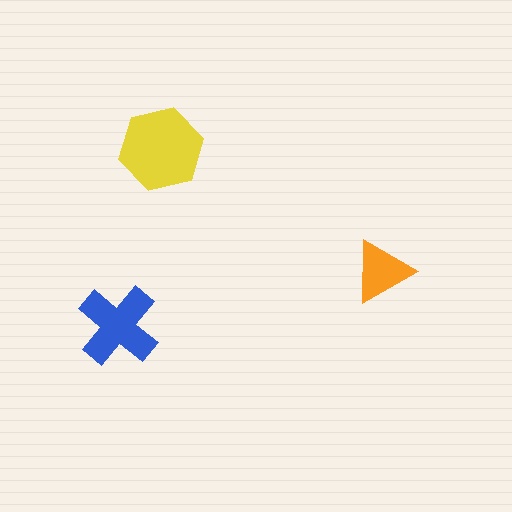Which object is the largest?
The yellow hexagon.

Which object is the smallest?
The orange triangle.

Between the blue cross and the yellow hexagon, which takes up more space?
The yellow hexagon.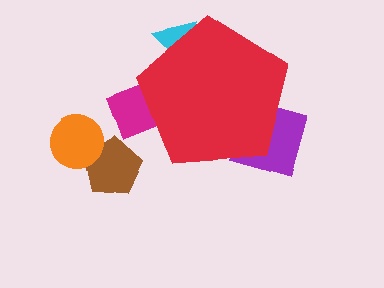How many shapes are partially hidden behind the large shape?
3 shapes are partially hidden.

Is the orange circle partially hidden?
No, the orange circle is fully visible.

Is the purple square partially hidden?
Yes, the purple square is partially hidden behind the red pentagon.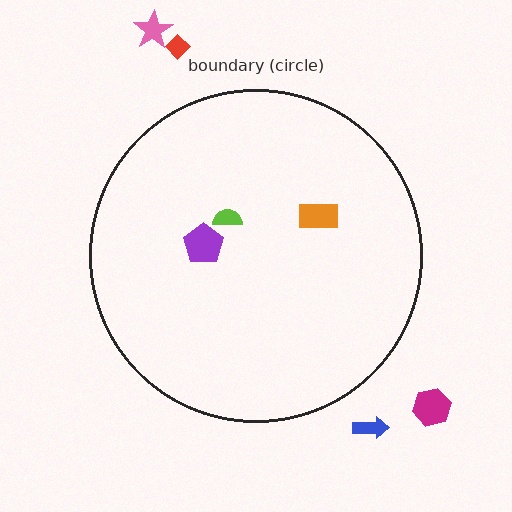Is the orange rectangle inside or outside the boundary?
Inside.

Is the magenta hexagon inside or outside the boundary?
Outside.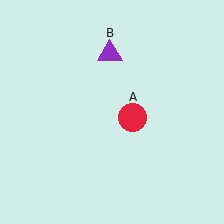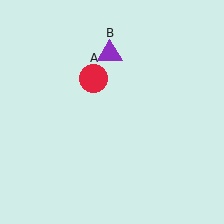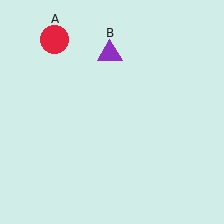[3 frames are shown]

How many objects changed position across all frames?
1 object changed position: red circle (object A).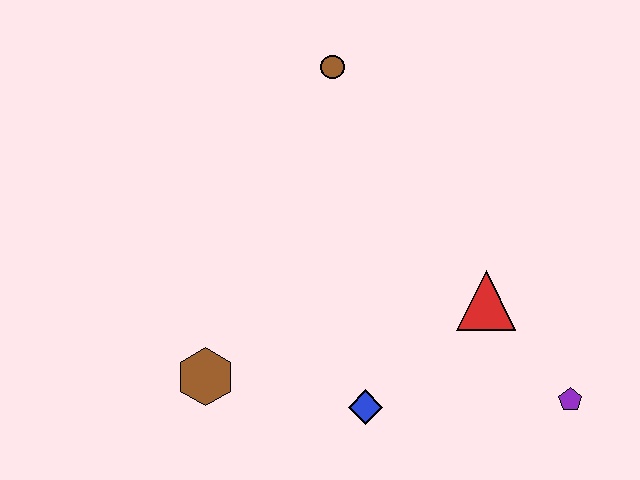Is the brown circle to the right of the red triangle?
No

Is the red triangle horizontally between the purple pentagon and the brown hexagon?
Yes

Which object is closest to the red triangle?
The purple pentagon is closest to the red triangle.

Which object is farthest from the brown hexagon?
The purple pentagon is farthest from the brown hexagon.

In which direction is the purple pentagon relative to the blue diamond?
The purple pentagon is to the right of the blue diamond.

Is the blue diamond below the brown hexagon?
Yes